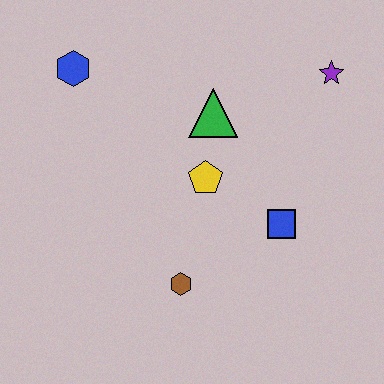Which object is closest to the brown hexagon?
The yellow pentagon is closest to the brown hexagon.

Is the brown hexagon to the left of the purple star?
Yes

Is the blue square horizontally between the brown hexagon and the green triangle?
No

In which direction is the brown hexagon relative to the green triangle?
The brown hexagon is below the green triangle.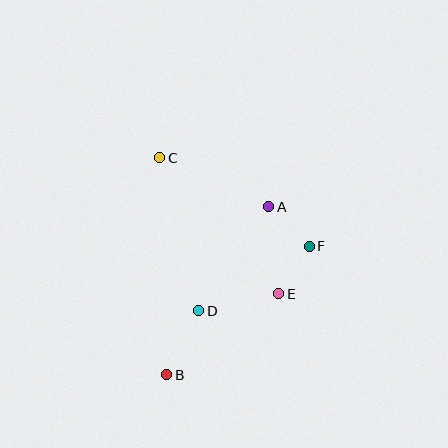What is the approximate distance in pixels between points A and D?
The distance between A and D is approximately 125 pixels.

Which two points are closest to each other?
Points A and F are closest to each other.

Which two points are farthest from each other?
Points B and C are farthest from each other.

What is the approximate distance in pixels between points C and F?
The distance between C and F is approximately 174 pixels.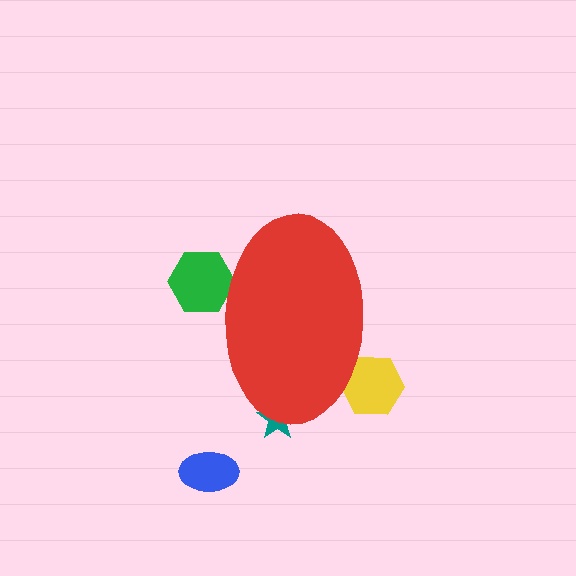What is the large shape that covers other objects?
A red ellipse.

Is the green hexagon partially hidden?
Yes, the green hexagon is partially hidden behind the red ellipse.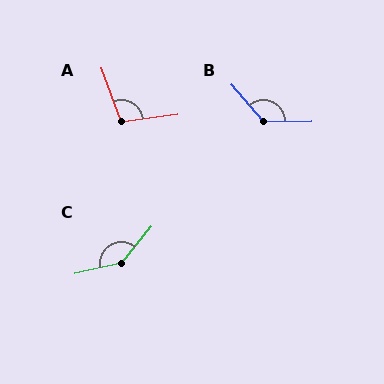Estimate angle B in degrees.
Approximately 130 degrees.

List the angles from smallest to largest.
A (103°), B (130°), C (142°).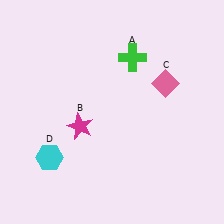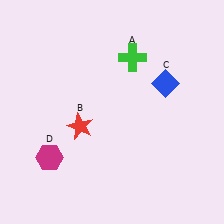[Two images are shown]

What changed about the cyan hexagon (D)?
In Image 1, D is cyan. In Image 2, it changed to magenta.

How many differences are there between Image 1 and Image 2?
There are 3 differences between the two images.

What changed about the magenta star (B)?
In Image 1, B is magenta. In Image 2, it changed to red.